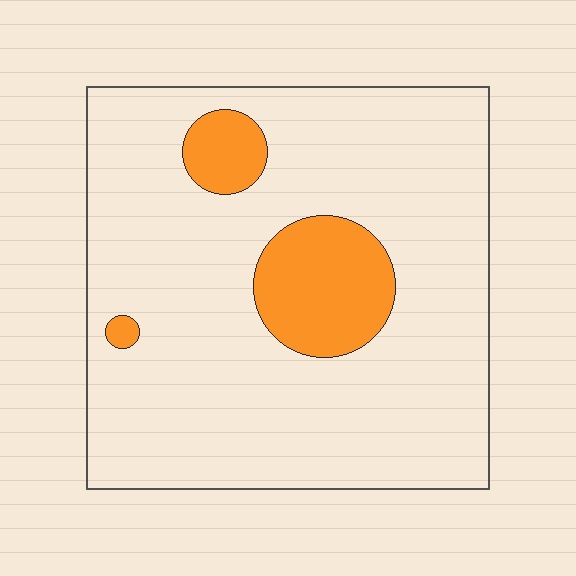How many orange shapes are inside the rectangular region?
3.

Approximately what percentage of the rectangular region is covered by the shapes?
Approximately 15%.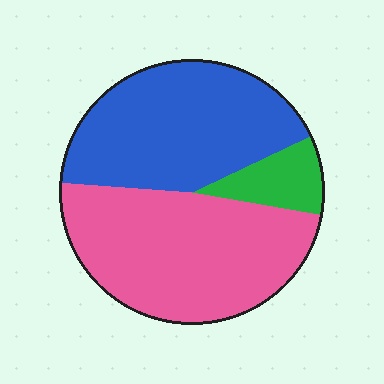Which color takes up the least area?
Green, at roughly 10%.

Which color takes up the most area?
Pink, at roughly 50%.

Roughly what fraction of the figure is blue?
Blue takes up about two fifths (2/5) of the figure.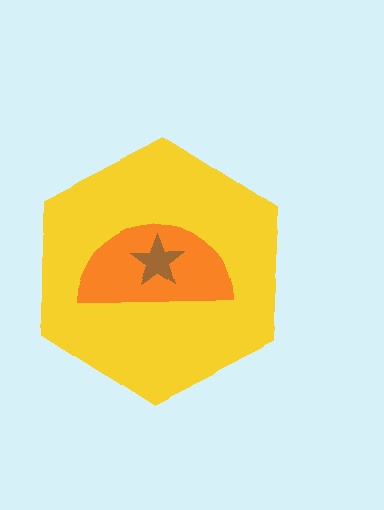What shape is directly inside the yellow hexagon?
The orange semicircle.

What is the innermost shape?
The brown star.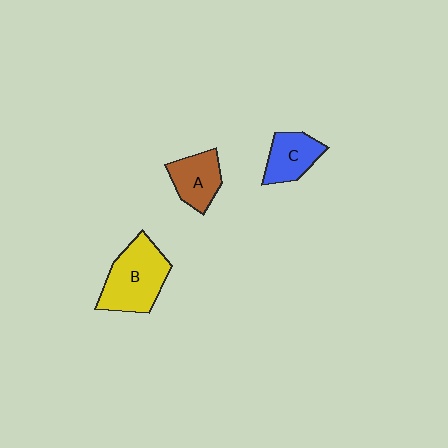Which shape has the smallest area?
Shape C (blue).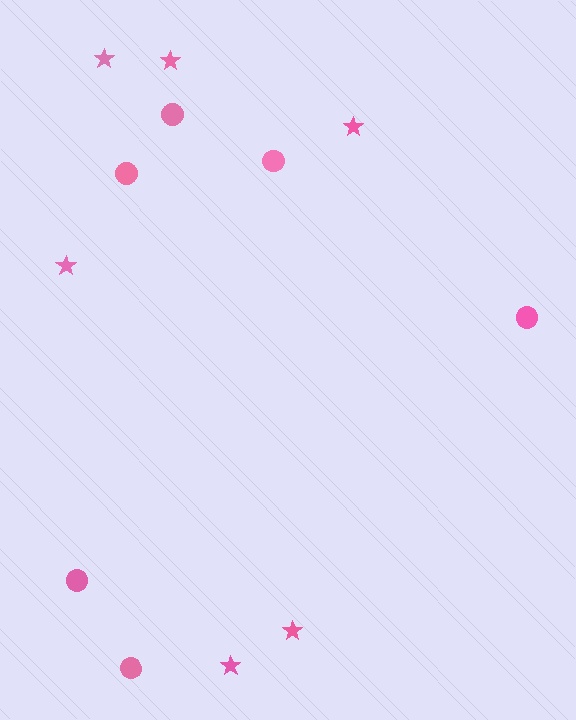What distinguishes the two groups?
There are 2 groups: one group of circles (6) and one group of stars (6).